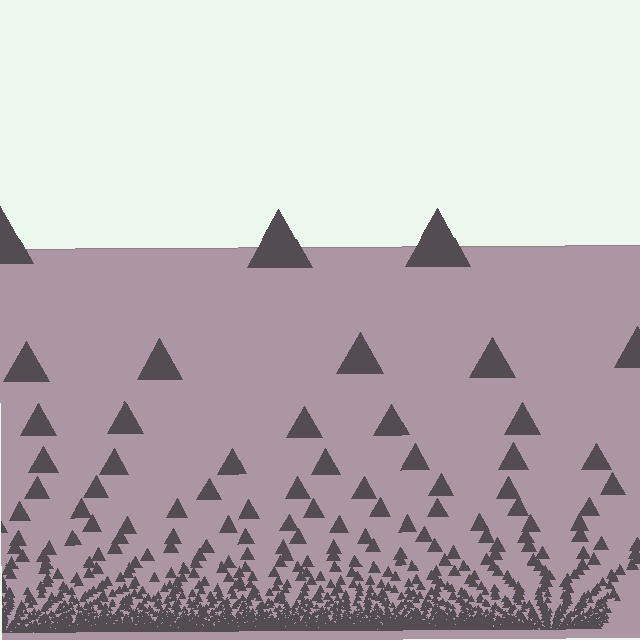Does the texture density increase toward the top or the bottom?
Density increases toward the bottom.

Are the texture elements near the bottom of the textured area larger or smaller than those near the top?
Smaller. The gradient is inverted — elements near the bottom are smaller and denser.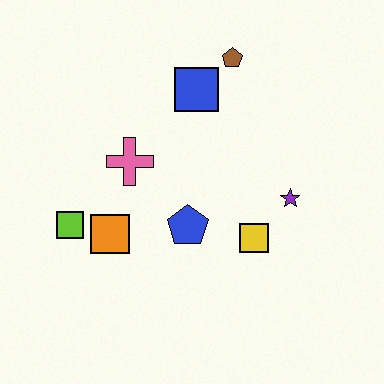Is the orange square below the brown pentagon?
Yes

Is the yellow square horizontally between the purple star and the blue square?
Yes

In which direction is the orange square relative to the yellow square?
The orange square is to the left of the yellow square.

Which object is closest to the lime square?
The orange square is closest to the lime square.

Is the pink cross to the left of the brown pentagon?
Yes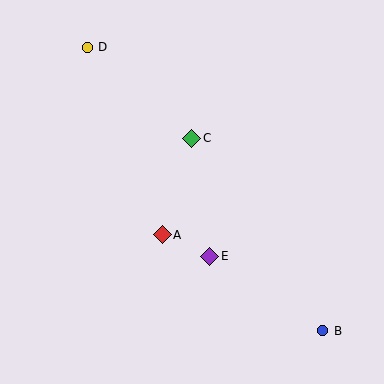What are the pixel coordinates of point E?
Point E is at (210, 256).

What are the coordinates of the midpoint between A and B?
The midpoint between A and B is at (242, 283).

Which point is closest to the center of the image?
Point A at (162, 235) is closest to the center.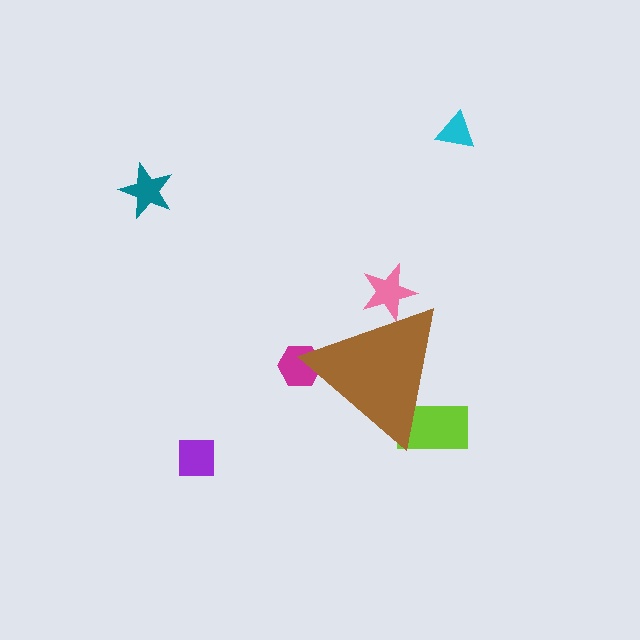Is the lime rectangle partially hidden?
Yes, the lime rectangle is partially hidden behind the brown triangle.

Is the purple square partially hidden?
No, the purple square is fully visible.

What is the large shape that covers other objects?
A brown triangle.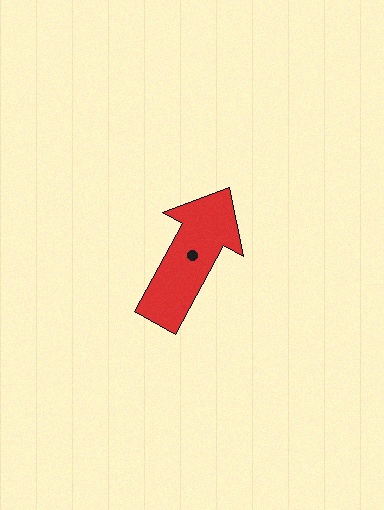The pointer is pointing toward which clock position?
Roughly 1 o'clock.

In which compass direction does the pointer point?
Northeast.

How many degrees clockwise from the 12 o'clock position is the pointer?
Approximately 29 degrees.